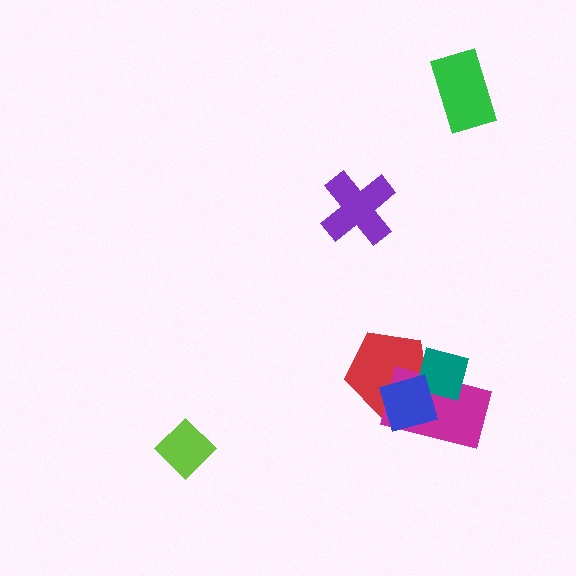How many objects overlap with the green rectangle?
0 objects overlap with the green rectangle.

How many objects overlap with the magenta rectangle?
3 objects overlap with the magenta rectangle.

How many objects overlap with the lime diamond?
0 objects overlap with the lime diamond.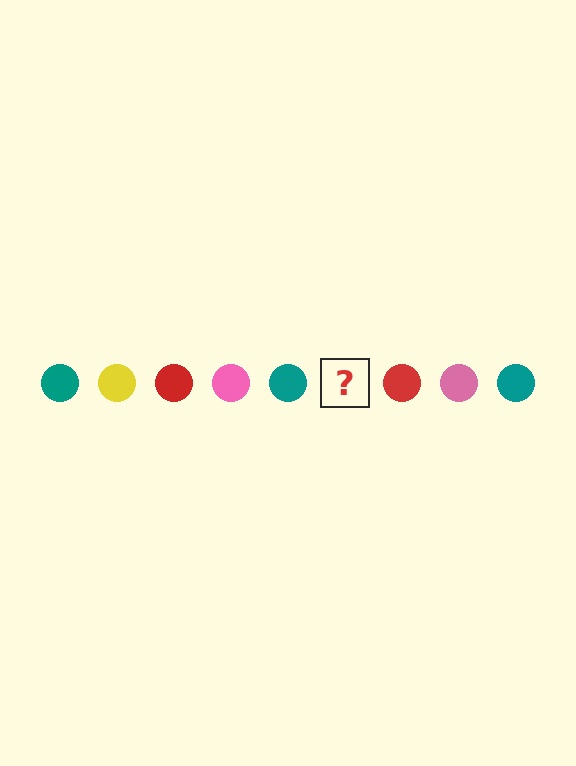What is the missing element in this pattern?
The missing element is a yellow circle.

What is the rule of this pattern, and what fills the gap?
The rule is that the pattern cycles through teal, yellow, red, pink circles. The gap should be filled with a yellow circle.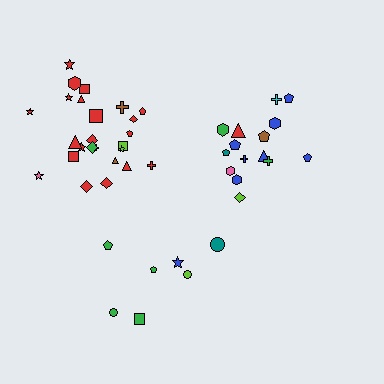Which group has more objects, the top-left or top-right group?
The top-left group.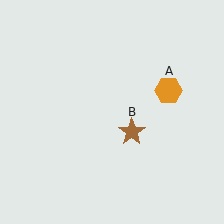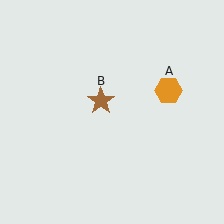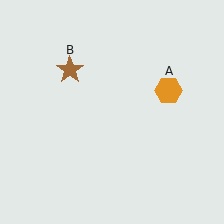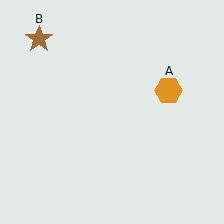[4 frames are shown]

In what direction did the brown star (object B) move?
The brown star (object B) moved up and to the left.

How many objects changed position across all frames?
1 object changed position: brown star (object B).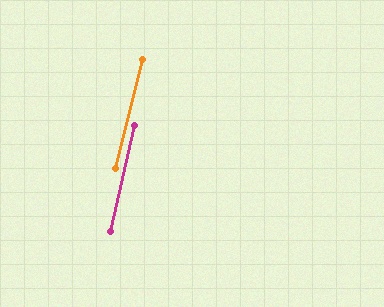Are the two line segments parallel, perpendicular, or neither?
Parallel — their directions differ by only 1.1°.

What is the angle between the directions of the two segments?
Approximately 1 degree.